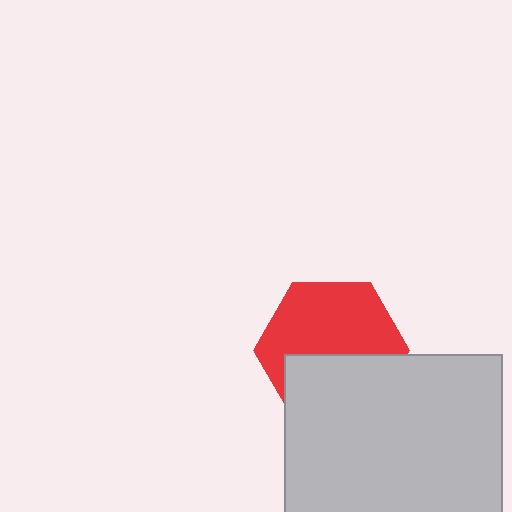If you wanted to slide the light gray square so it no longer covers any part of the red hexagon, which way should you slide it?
Slide it down — that is the most direct way to separate the two shapes.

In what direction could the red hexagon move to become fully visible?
The red hexagon could move up. That would shift it out from behind the light gray square entirely.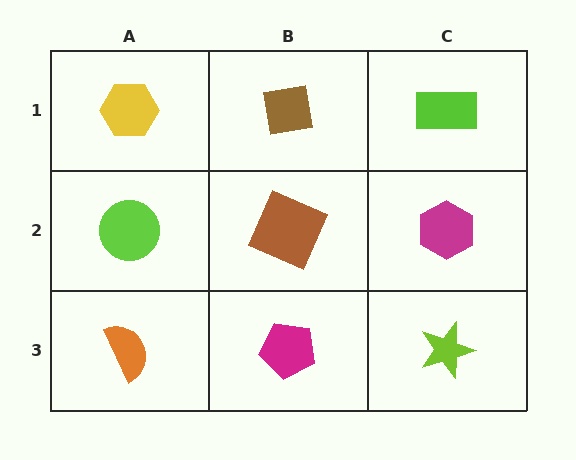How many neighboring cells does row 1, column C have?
2.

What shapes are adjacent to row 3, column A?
A lime circle (row 2, column A), a magenta pentagon (row 3, column B).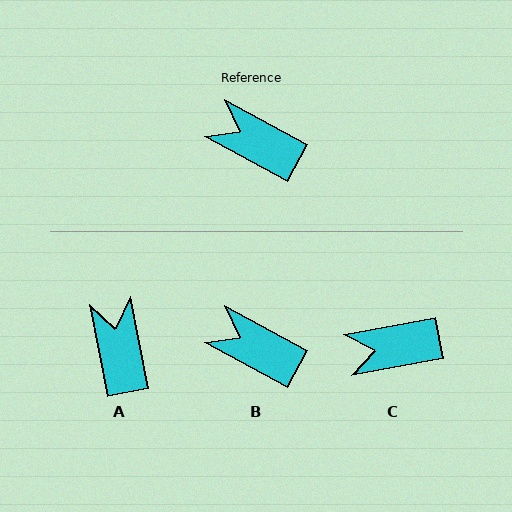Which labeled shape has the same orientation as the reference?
B.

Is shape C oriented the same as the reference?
No, it is off by about 39 degrees.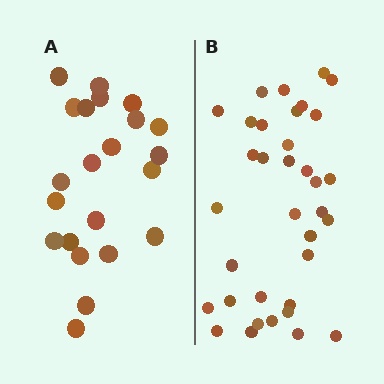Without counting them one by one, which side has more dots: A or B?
Region B (the right region) has more dots.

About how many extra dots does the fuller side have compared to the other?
Region B has approximately 15 more dots than region A.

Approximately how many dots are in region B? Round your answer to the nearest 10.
About 40 dots. (The exact count is 35, which rounds to 40.)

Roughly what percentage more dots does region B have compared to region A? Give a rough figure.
About 60% more.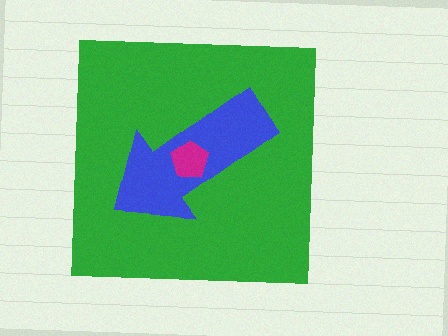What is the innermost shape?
The magenta pentagon.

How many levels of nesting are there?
3.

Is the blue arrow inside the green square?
Yes.